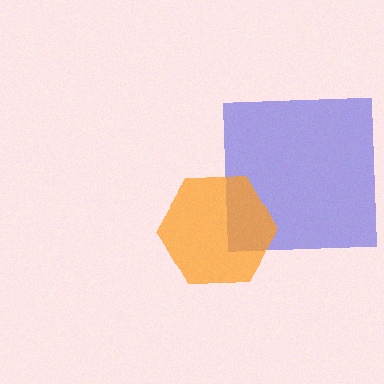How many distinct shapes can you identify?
There are 2 distinct shapes: a blue square, an orange hexagon.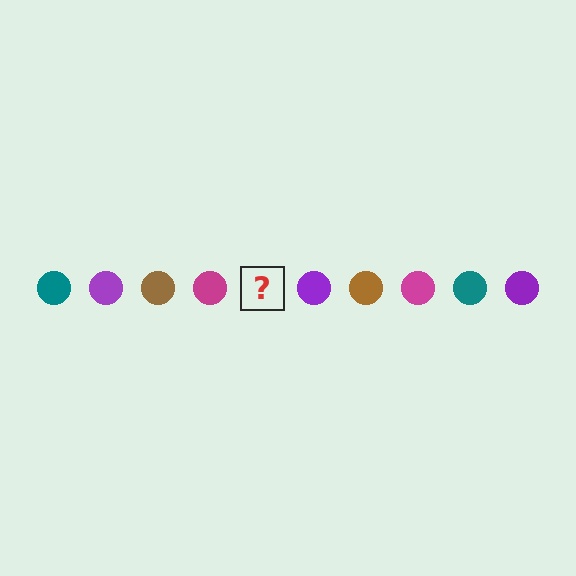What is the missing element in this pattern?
The missing element is a teal circle.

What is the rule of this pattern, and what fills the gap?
The rule is that the pattern cycles through teal, purple, brown, magenta circles. The gap should be filled with a teal circle.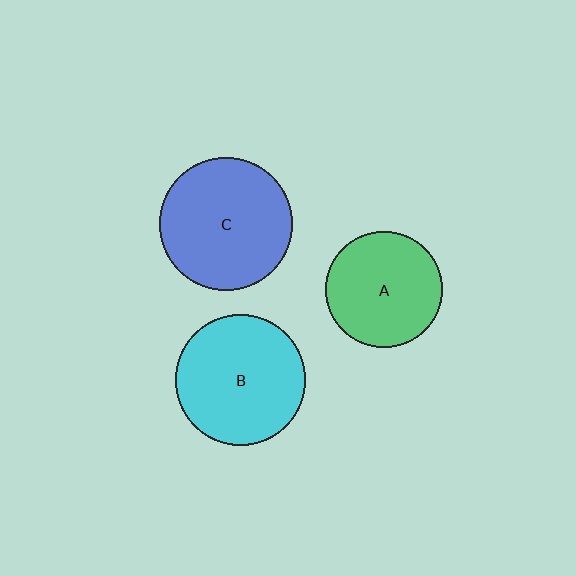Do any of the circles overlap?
No, none of the circles overlap.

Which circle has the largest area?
Circle C (blue).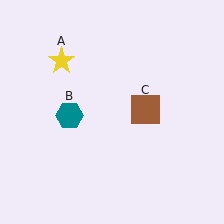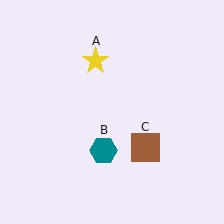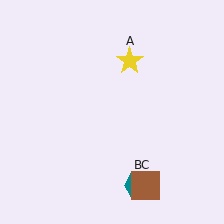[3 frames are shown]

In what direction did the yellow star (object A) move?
The yellow star (object A) moved right.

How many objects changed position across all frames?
3 objects changed position: yellow star (object A), teal hexagon (object B), brown square (object C).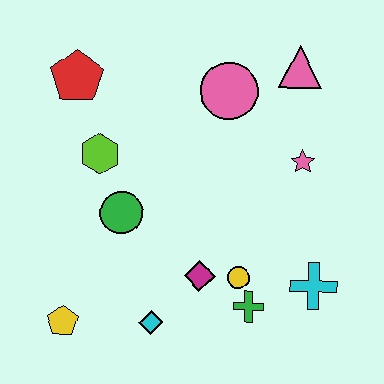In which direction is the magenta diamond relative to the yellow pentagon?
The magenta diamond is to the right of the yellow pentagon.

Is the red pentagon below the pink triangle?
Yes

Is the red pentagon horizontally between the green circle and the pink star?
No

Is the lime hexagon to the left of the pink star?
Yes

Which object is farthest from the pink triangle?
The yellow pentagon is farthest from the pink triangle.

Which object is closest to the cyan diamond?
The magenta diamond is closest to the cyan diamond.